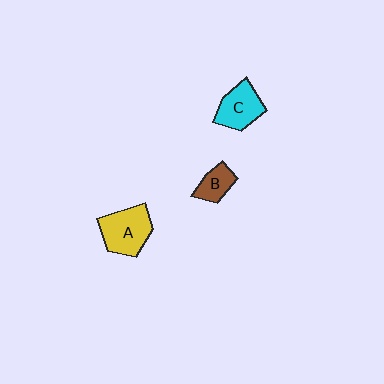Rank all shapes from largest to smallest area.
From largest to smallest: A (yellow), C (cyan), B (brown).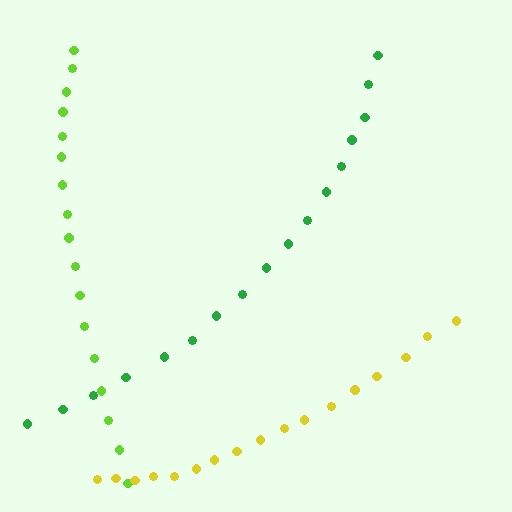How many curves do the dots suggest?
There are 3 distinct paths.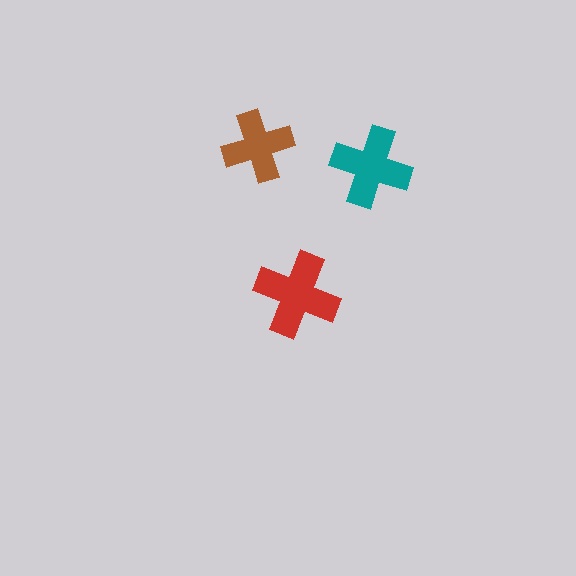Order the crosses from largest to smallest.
the red one, the teal one, the brown one.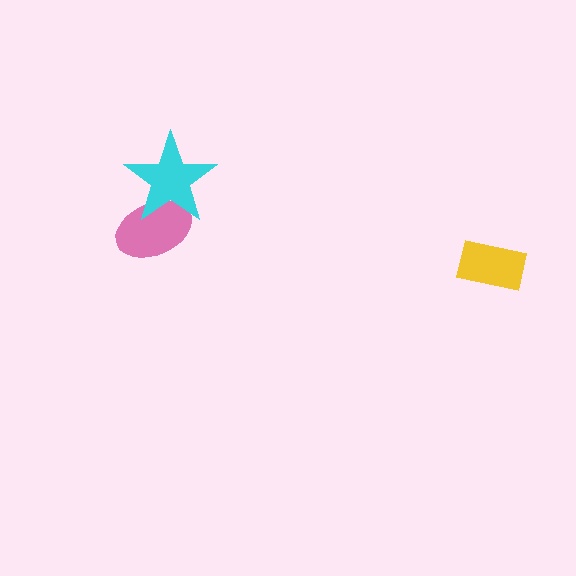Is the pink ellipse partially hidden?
Yes, it is partially covered by another shape.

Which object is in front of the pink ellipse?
The cyan star is in front of the pink ellipse.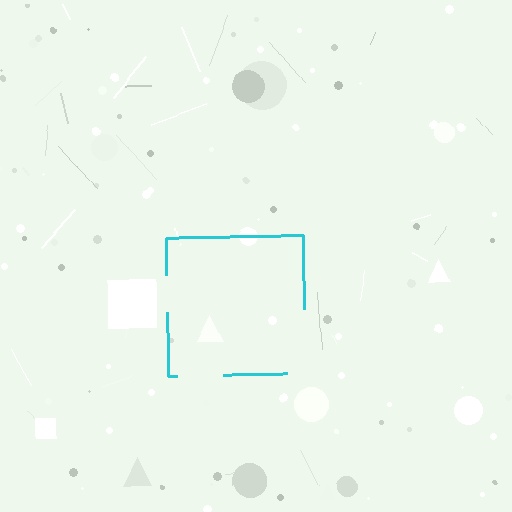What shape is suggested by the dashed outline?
The dashed outline suggests a square.